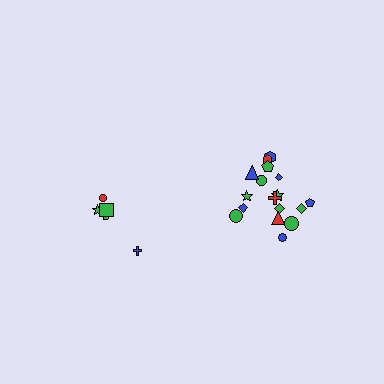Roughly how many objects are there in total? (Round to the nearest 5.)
Roughly 25 objects in total.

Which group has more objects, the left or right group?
The right group.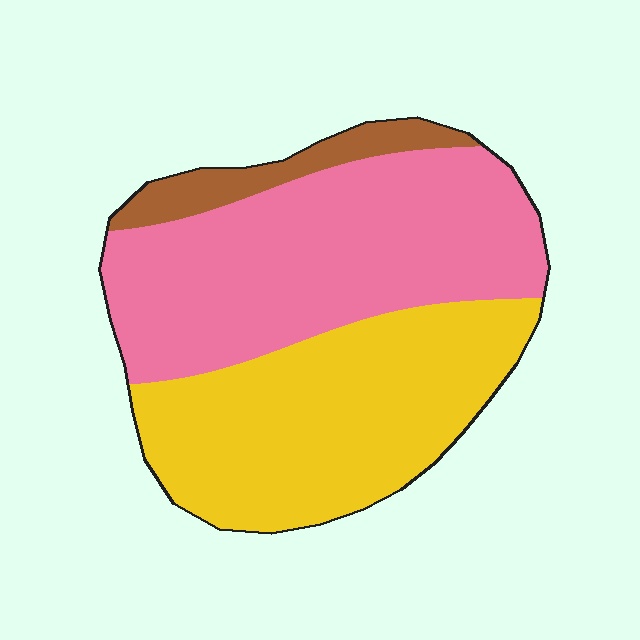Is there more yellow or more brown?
Yellow.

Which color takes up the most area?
Pink, at roughly 50%.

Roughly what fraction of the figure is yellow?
Yellow covers 43% of the figure.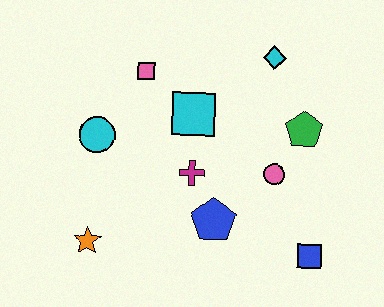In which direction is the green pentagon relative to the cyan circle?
The green pentagon is to the right of the cyan circle.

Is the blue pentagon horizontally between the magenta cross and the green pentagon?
Yes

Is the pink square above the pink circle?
Yes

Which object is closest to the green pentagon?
The pink circle is closest to the green pentagon.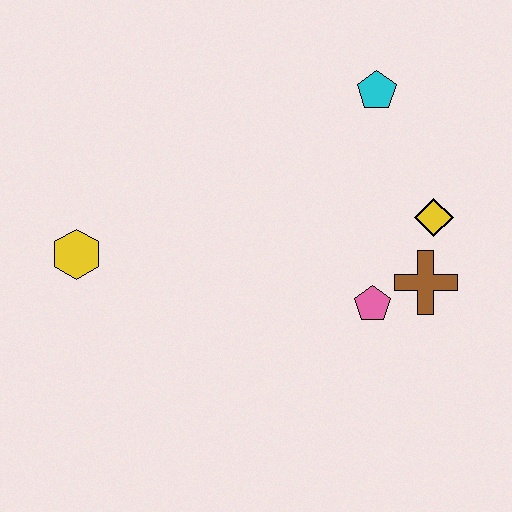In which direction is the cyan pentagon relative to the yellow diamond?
The cyan pentagon is above the yellow diamond.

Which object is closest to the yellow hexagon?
The pink pentagon is closest to the yellow hexagon.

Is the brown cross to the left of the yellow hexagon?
No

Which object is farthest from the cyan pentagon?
The yellow hexagon is farthest from the cyan pentagon.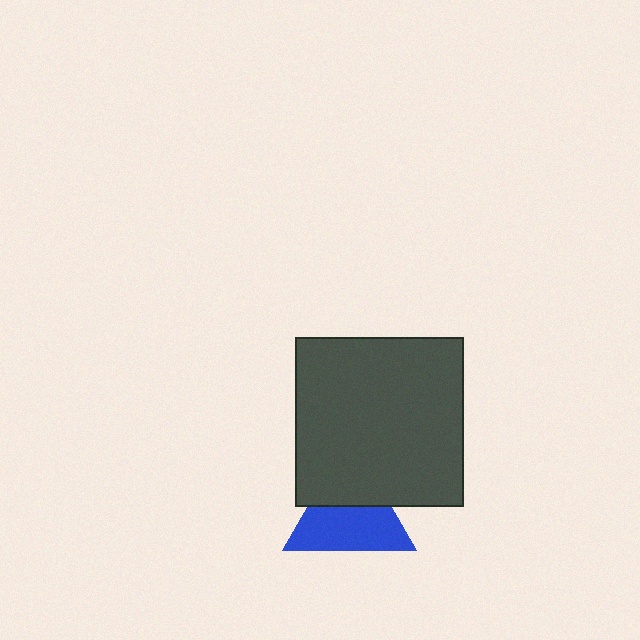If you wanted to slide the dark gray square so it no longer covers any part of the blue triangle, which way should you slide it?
Slide it up — that is the most direct way to separate the two shapes.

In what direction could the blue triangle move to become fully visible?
The blue triangle could move down. That would shift it out from behind the dark gray square entirely.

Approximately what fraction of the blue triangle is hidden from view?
Roughly 39% of the blue triangle is hidden behind the dark gray square.